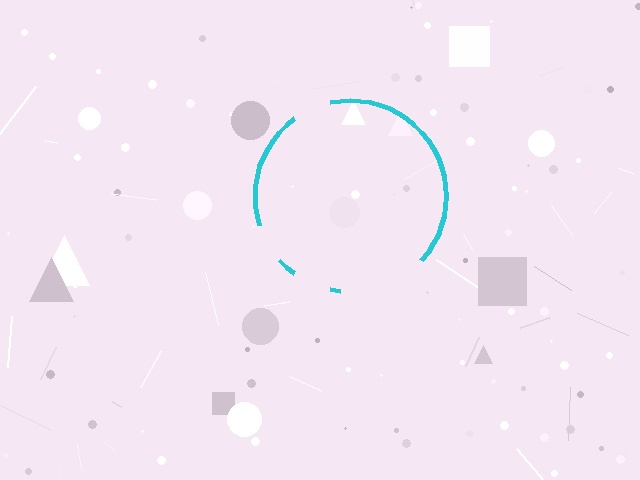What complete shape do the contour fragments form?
The contour fragments form a circle.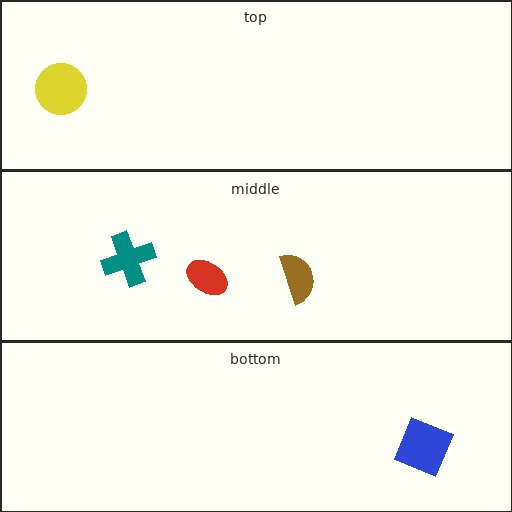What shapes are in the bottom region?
The blue square.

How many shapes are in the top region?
1.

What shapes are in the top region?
The yellow circle.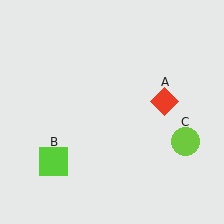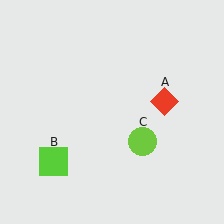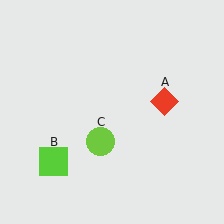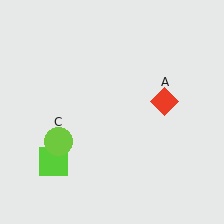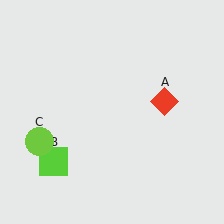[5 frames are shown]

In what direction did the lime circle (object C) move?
The lime circle (object C) moved left.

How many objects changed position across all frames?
1 object changed position: lime circle (object C).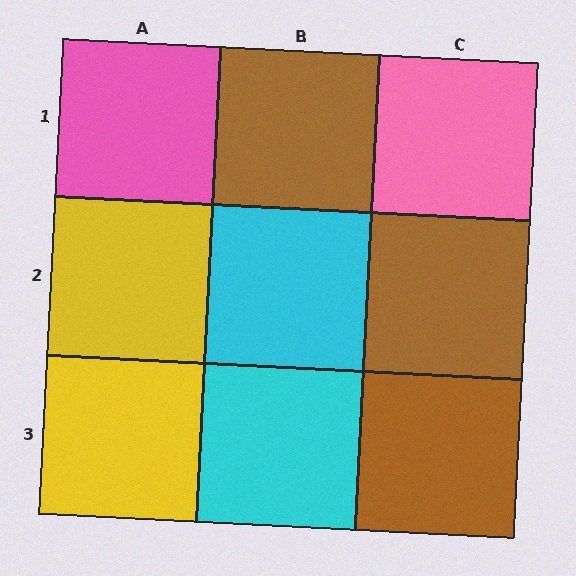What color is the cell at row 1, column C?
Pink.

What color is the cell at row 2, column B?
Cyan.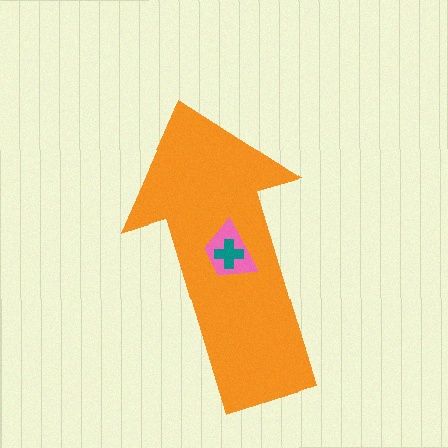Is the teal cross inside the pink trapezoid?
Yes.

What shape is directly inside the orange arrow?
The pink trapezoid.